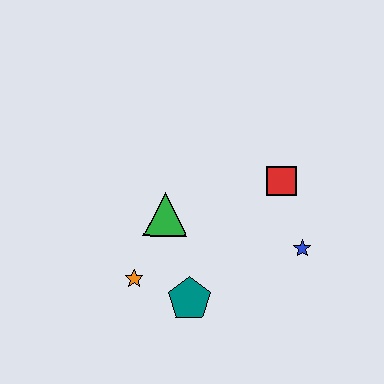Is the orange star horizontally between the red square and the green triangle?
No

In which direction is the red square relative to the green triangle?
The red square is to the right of the green triangle.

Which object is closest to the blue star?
The red square is closest to the blue star.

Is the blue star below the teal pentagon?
No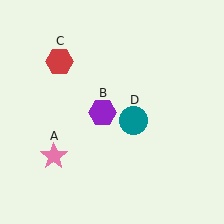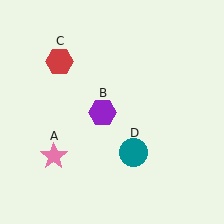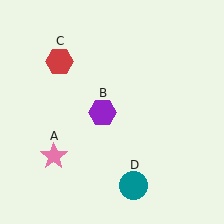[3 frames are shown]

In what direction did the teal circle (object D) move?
The teal circle (object D) moved down.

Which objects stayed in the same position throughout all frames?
Pink star (object A) and purple hexagon (object B) and red hexagon (object C) remained stationary.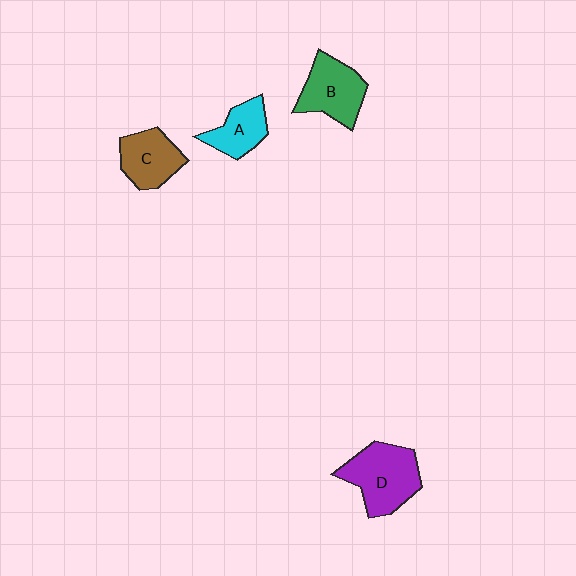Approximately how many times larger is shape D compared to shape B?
Approximately 1.2 times.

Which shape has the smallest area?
Shape A (cyan).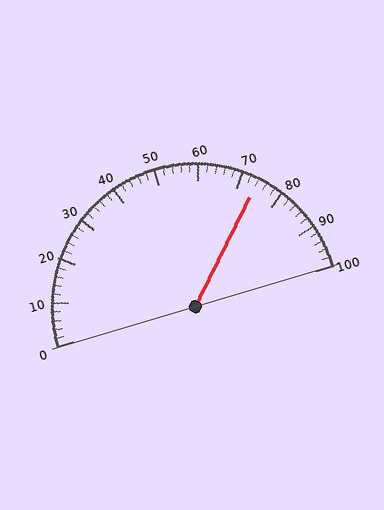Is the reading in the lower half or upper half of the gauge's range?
The reading is in the upper half of the range (0 to 100).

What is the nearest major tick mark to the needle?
The nearest major tick mark is 70.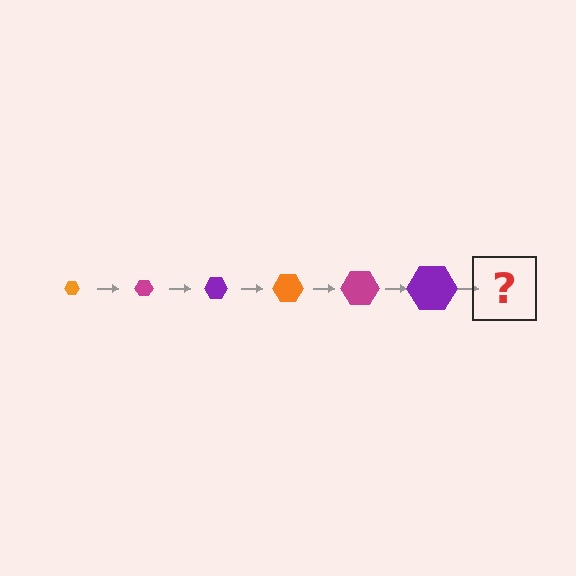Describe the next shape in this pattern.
It should be an orange hexagon, larger than the previous one.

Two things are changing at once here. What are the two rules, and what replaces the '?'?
The two rules are that the hexagon grows larger each step and the color cycles through orange, magenta, and purple. The '?' should be an orange hexagon, larger than the previous one.